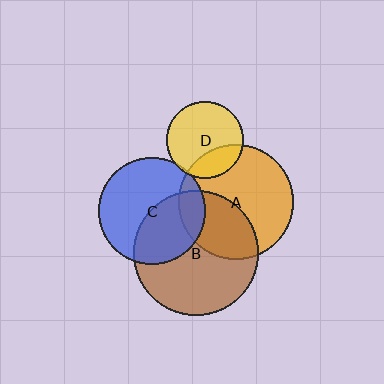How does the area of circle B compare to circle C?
Approximately 1.4 times.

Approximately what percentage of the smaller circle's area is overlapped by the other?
Approximately 25%.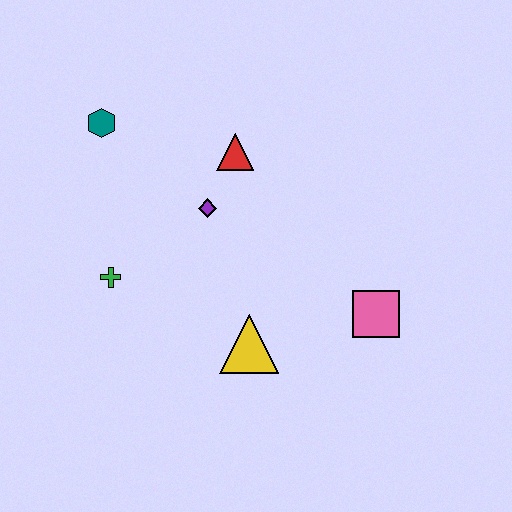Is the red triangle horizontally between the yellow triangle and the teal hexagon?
Yes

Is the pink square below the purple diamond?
Yes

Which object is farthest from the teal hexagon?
The pink square is farthest from the teal hexagon.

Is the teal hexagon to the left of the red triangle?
Yes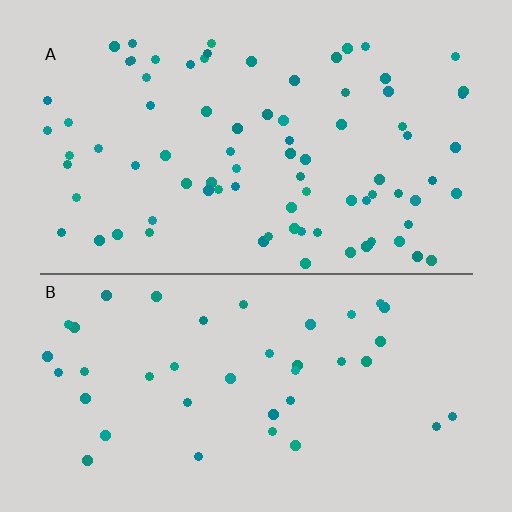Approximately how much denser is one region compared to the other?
Approximately 2.0× — region A over region B.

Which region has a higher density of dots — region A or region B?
A (the top).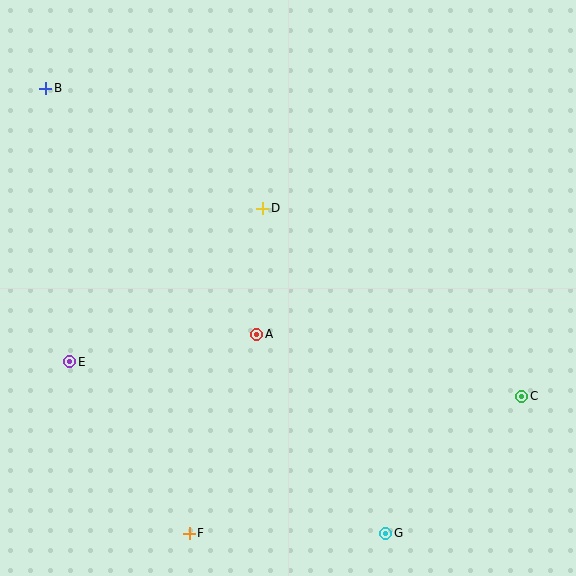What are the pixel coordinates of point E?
Point E is at (70, 362).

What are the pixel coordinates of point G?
Point G is at (386, 533).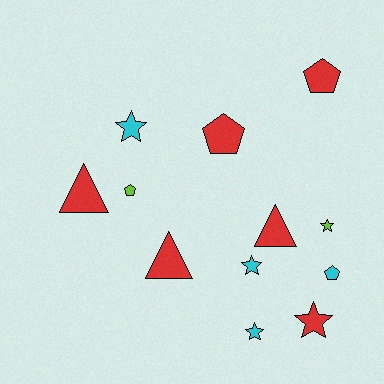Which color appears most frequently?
Red, with 6 objects.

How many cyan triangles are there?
There are no cyan triangles.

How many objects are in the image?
There are 12 objects.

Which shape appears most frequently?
Star, with 5 objects.